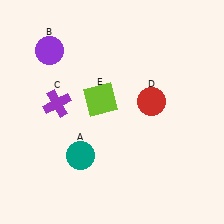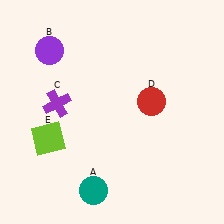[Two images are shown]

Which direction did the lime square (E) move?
The lime square (E) moved left.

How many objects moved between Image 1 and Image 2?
2 objects moved between the two images.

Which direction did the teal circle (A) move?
The teal circle (A) moved down.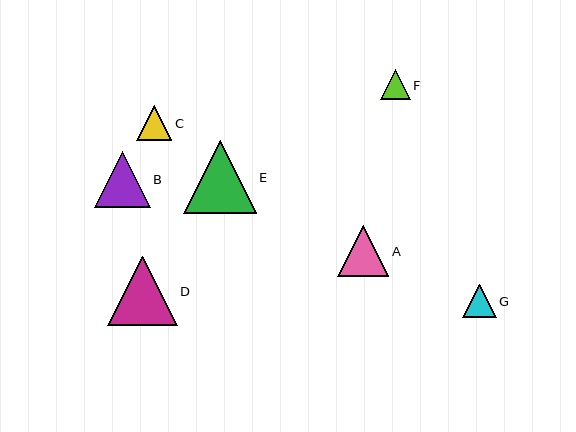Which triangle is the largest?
Triangle E is the largest with a size of approximately 73 pixels.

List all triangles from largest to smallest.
From largest to smallest: E, D, B, A, C, G, F.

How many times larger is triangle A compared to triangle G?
Triangle A is approximately 1.5 times the size of triangle G.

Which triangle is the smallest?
Triangle F is the smallest with a size of approximately 30 pixels.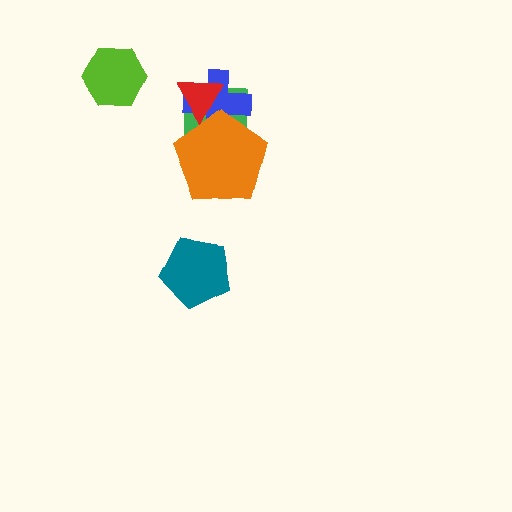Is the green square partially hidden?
Yes, it is partially covered by another shape.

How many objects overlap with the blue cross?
3 objects overlap with the blue cross.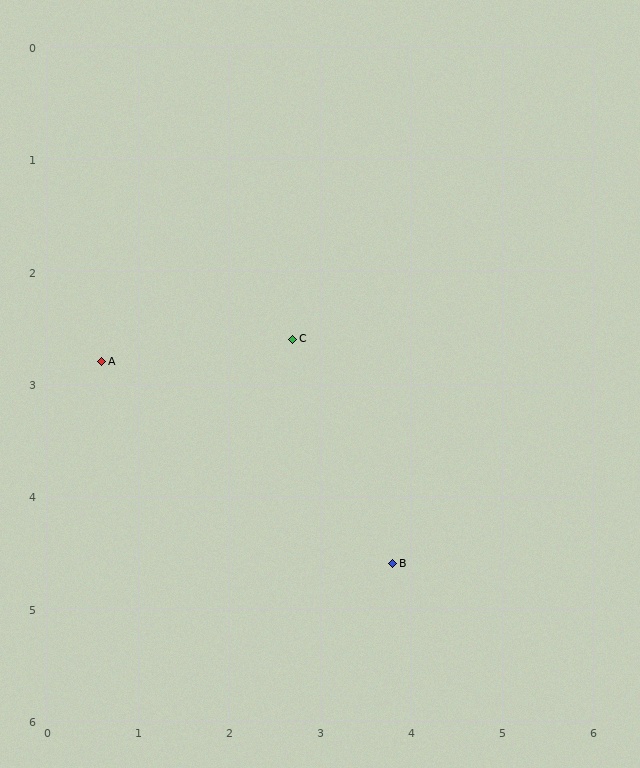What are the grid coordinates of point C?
Point C is at approximately (2.7, 2.6).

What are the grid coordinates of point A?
Point A is at approximately (0.6, 2.8).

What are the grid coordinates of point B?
Point B is at approximately (3.8, 4.6).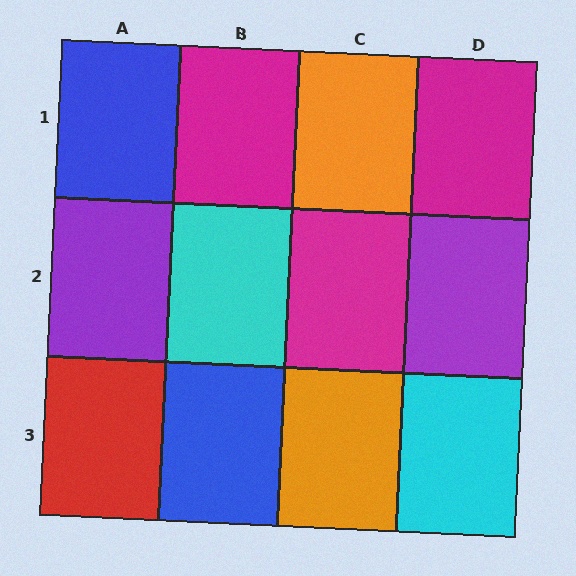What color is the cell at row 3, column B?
Blue.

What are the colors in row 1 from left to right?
Blue, magenta, orange, magenta.